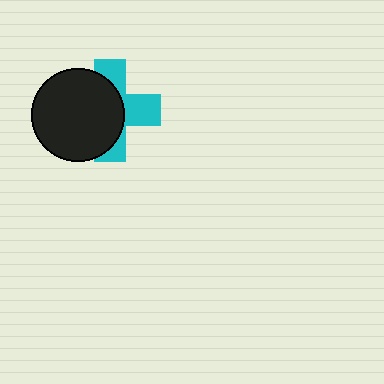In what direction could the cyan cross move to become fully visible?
The cyan cross could move right. That would shift it out from behind the black circle entirely.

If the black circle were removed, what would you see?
You would see the complete cyan cross.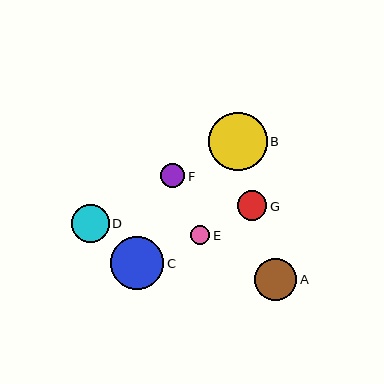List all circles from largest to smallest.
From largest to smallest: B, C, A, D, G, F, E.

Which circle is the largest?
Circle B is the largest with a size of approximately 59 pixels.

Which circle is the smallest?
Circle E is the smallest with a size of approximately 19 pixels.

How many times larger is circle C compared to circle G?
Circle C is approximately 1.8 times the size of circle G.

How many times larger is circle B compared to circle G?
Circle B is approximately 2.0 times the size of circle G.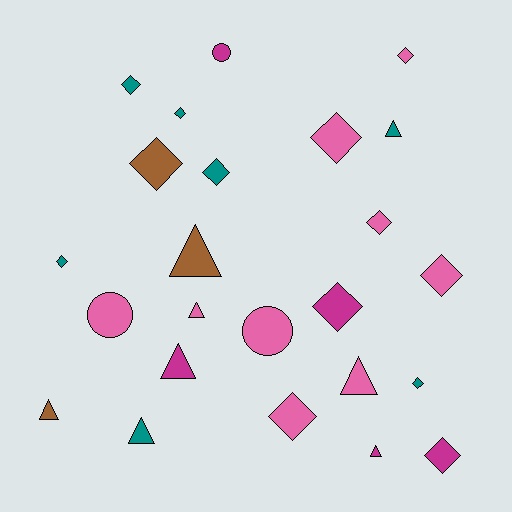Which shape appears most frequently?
Diamond, with 13 objects.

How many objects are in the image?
There are 24 objects.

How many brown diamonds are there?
There is 1 brown diamond.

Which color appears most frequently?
Pink, with 9 objects.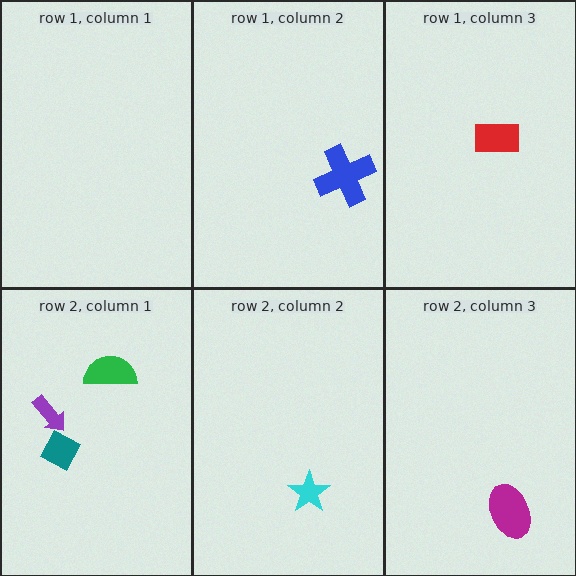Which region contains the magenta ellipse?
The row 2, column 3 region.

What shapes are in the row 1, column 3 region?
The red rectangle.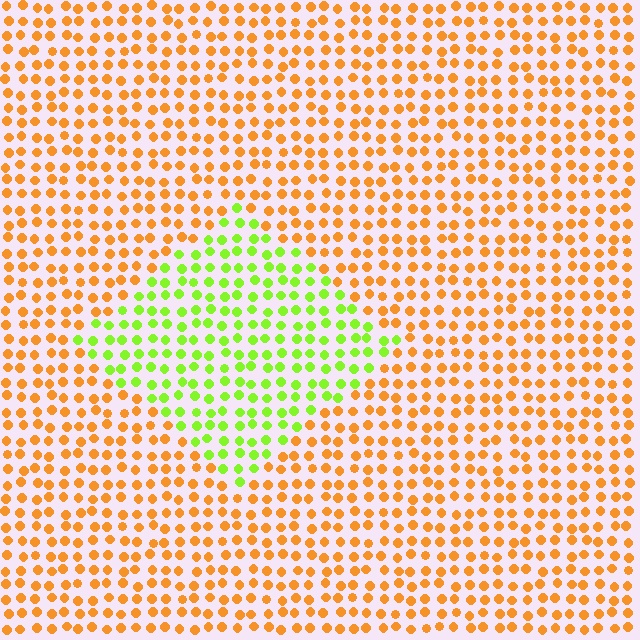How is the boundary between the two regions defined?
The boundary is defined purely by a slight shift in hue (about 63 degrees). Spacing, size, and orientation are identical on both sides.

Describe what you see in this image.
The image is filled with small orange elements in a uniform arrangement. A diamond-shaped region is visible where the elements are tinted to a slightly different hue, forming a subtle color boundary.